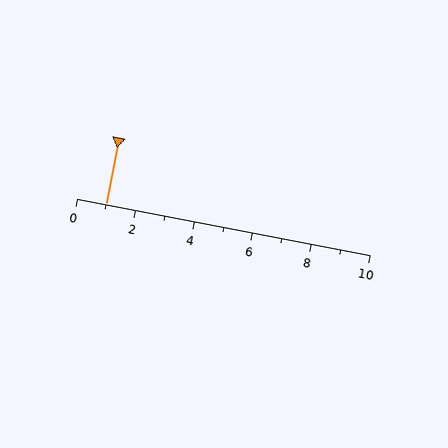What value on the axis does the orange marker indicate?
The marker indicates approximately 1.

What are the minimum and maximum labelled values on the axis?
The axis runs from 0 to 10.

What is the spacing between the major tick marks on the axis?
The major ticks are spaced 2 apart.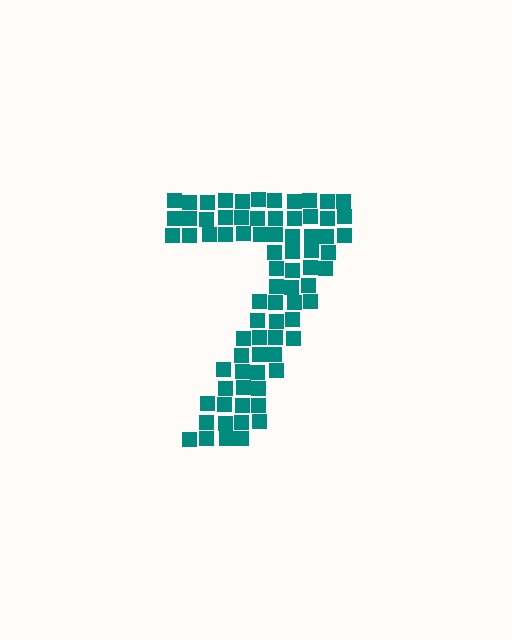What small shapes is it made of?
It is made of small squares.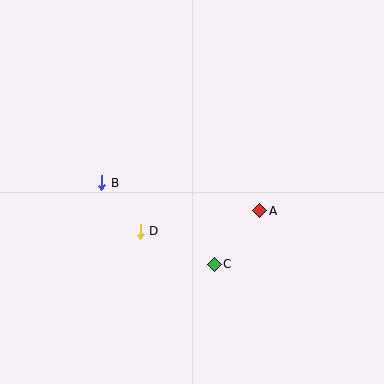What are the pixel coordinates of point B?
Point B is at (102, 183).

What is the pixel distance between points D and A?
The distance between D and A is 121 pixels.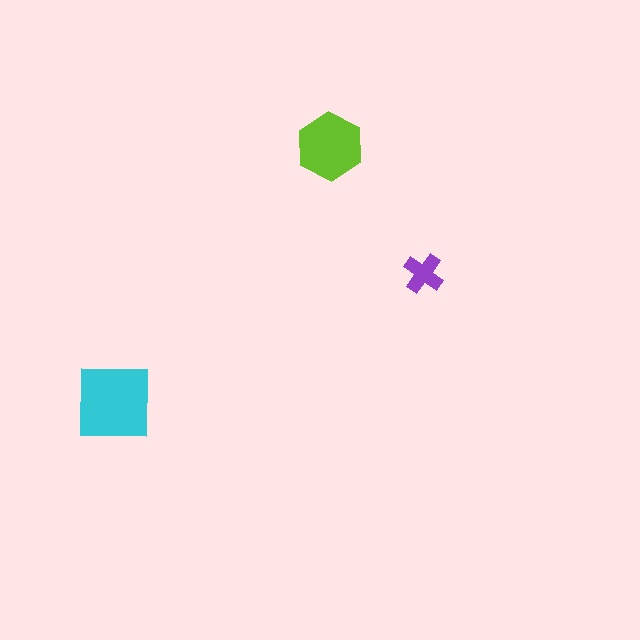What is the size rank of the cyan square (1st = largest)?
1st.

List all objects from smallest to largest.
The purple cross, the lime hexagon, the cyan square.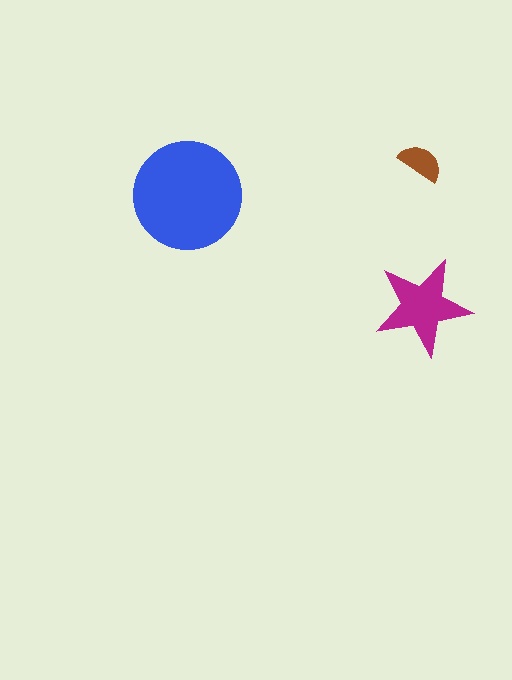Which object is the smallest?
The brown semicircle.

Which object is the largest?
The blue circle.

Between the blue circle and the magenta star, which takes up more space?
The blue circle.